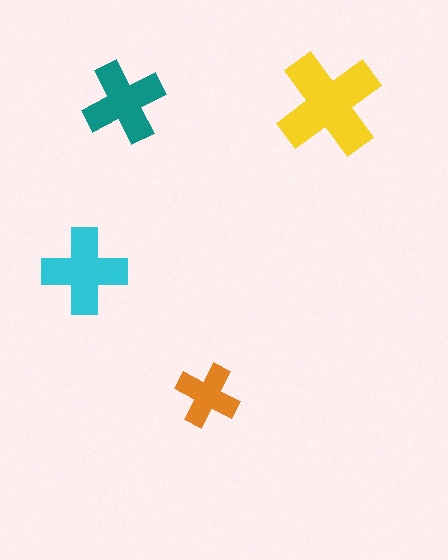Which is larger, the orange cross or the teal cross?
The teal one.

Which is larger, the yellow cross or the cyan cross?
The yellow one.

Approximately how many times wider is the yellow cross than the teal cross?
About 1.5 times wider.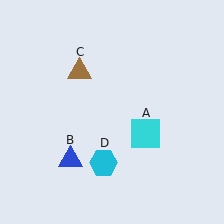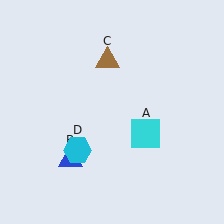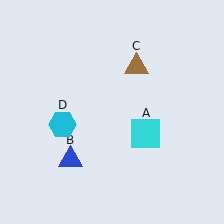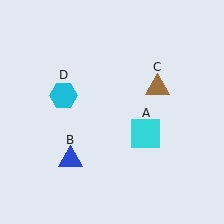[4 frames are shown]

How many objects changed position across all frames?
2 objects changed position: brown triangle (object C), cyan hexagon (object D).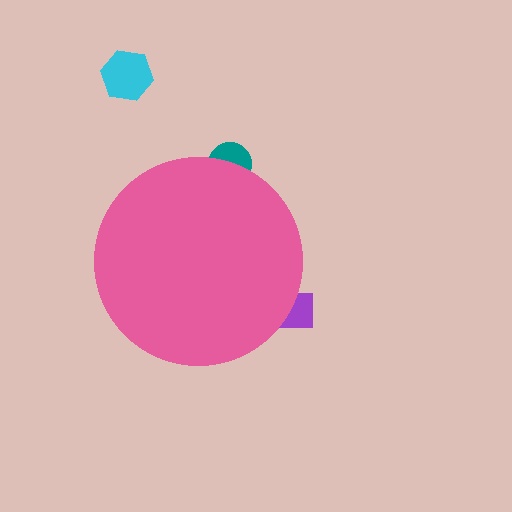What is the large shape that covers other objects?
A pink circle.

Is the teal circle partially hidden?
Yes, the teal circle is partially hidden behind the pink circle.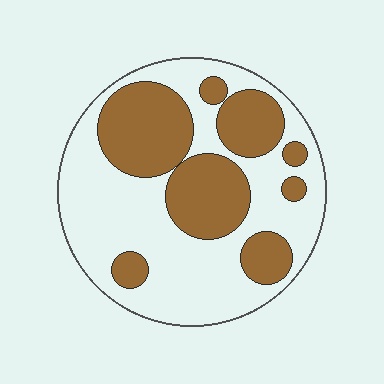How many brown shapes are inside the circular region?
8.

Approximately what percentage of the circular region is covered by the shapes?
Approximately 40%.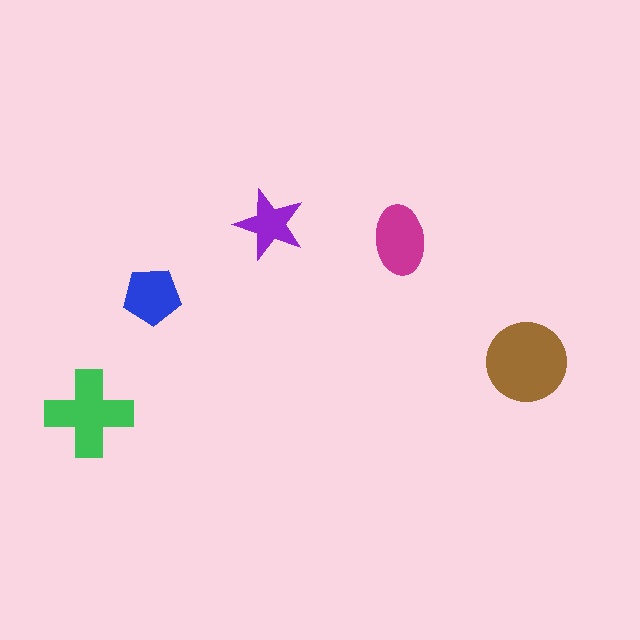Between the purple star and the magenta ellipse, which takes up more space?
The magenta ellipse.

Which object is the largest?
The brown circle.